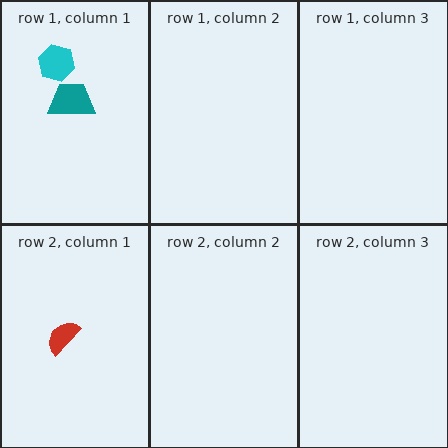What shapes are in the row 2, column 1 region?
The red semicircle.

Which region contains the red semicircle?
The row 2, column 1 region.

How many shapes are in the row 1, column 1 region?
2.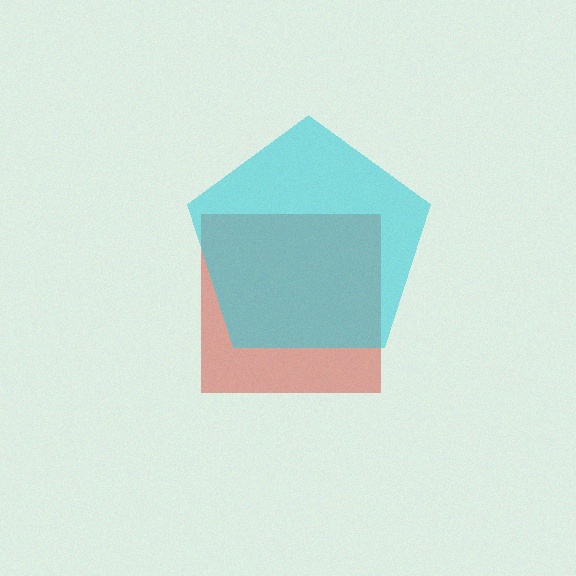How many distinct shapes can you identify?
There are 2 distinct shapes: a red square, a cyan pentagon.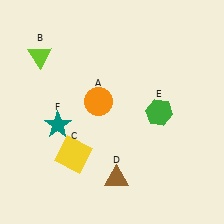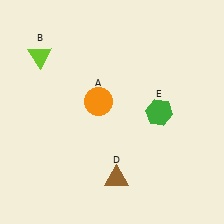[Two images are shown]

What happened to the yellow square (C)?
The yellow square (C) was removed in Image 2. It was in the bottom-left area of Image 1.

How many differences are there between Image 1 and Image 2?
There are 2 differences between the two images.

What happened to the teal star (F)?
The teal star (F) was removed in Image 2. It was in the bottom-left area of Image 1.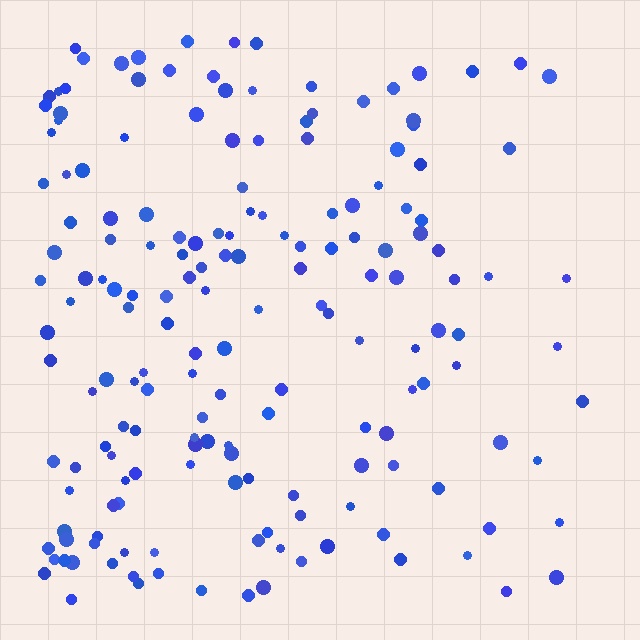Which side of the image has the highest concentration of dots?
The left.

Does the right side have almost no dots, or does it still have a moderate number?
Still a moderate number, just noticeably fewer than the left.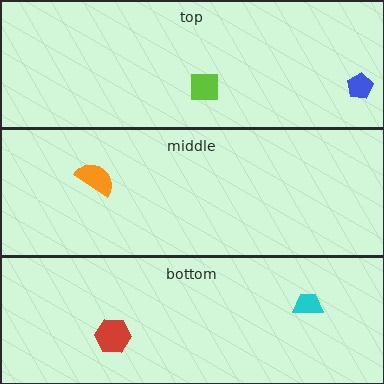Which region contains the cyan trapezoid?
The bottom region.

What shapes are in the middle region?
The orange semicircle.